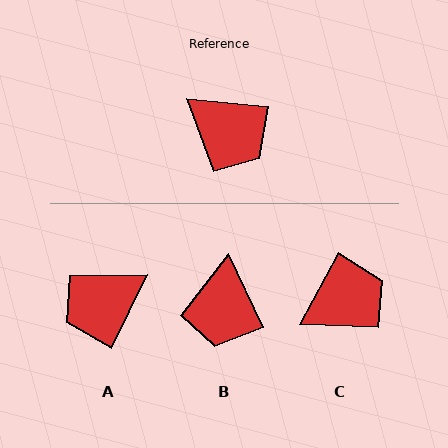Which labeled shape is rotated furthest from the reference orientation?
A, about 110 degrees away.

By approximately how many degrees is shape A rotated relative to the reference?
Approximately 110 degrees clockwise.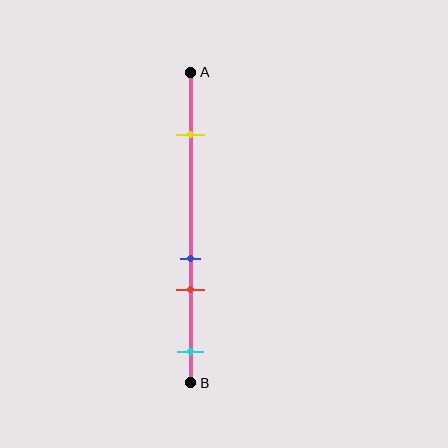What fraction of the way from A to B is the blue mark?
The blue mark is approximately 60% (0.6) of the way from A to B.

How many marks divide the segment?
There are 4 marks dividing the segment.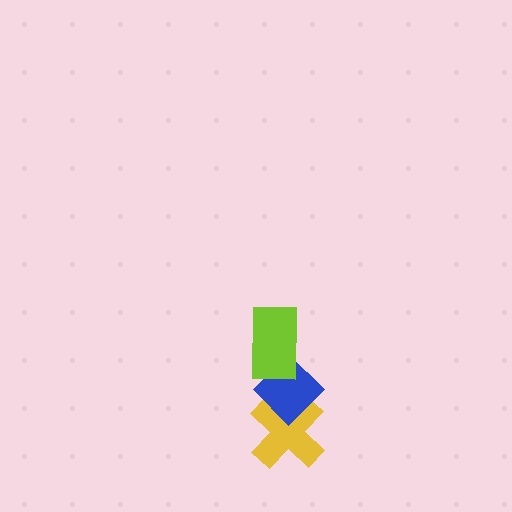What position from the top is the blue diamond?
The blue diamond is 2nd from the top.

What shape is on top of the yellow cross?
The blue diamond is on top of the yellow cross.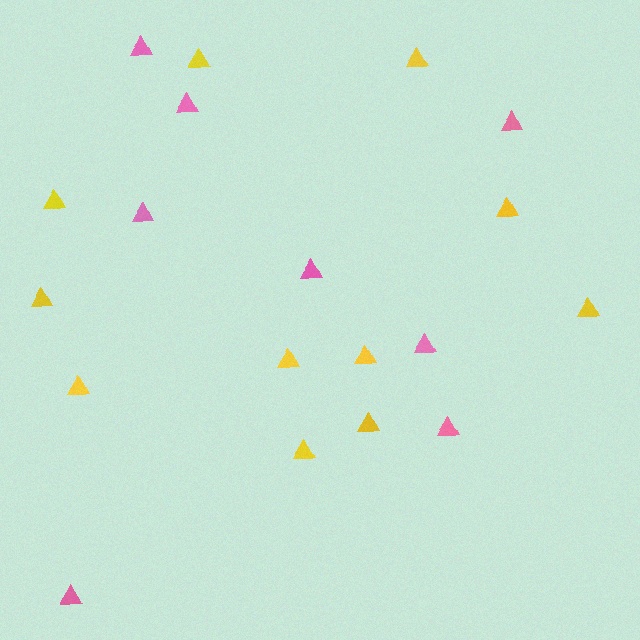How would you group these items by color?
There are 2 groups: one group of pink triangles (8) and one group of yellow triangles (11).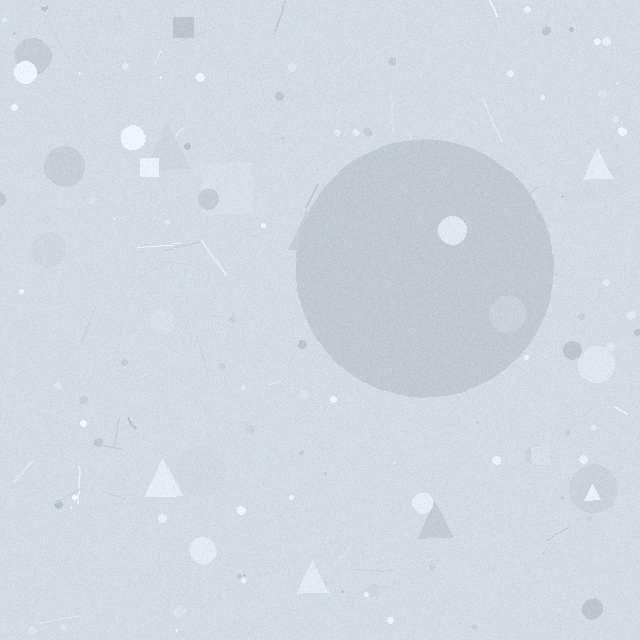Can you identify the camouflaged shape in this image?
The camouflaged shape is a circle.